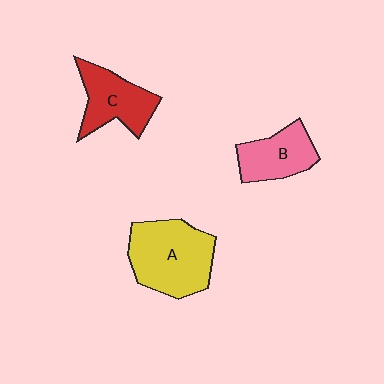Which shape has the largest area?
Shape A (yellow).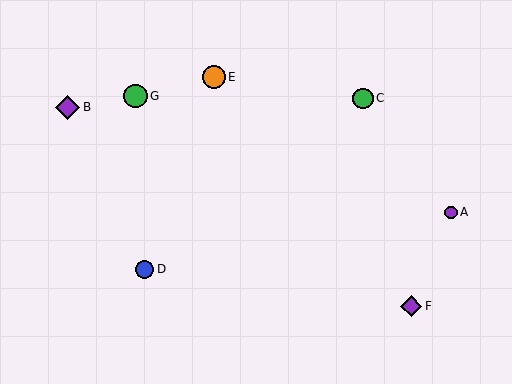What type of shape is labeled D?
Shape D is a blue circle.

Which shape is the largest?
The green circle (labeled G) is the largest.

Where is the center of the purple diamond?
The center of the purple diamond is at (411, 306).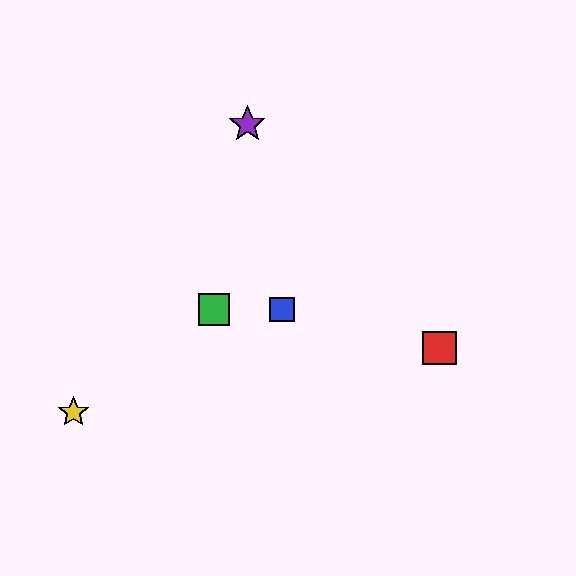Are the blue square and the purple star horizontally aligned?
No, the blue square is at y≈309 and the purple star is at y≈125.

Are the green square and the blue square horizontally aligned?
Yes, both are at y≈309.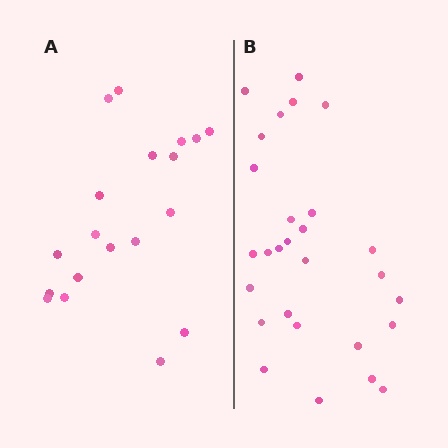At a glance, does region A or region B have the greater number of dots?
Region B (the right region) has more dots.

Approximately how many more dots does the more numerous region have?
Region B has roughly 8 or so more dots than region A.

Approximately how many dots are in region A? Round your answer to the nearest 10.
About 20 dots. (The exact count is 19, which rounds to 20.)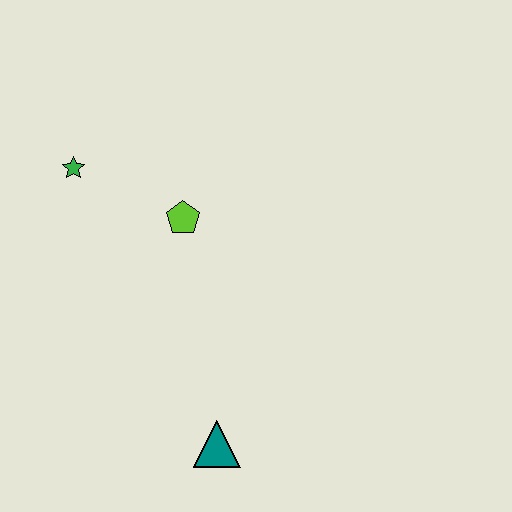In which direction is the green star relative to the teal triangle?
The green star is above the teal triangle.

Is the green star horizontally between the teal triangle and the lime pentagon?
No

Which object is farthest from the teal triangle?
The green star is farthest from the teal triangle.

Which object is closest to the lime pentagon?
The green star is closest to the lime pentagon.